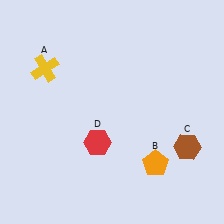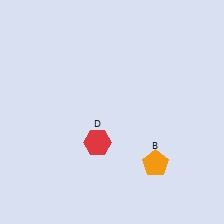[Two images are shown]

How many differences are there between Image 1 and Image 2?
There are 2 differences between the two images.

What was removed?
The yellow cross (A), the brown hexagon (C) were removed in Image 2.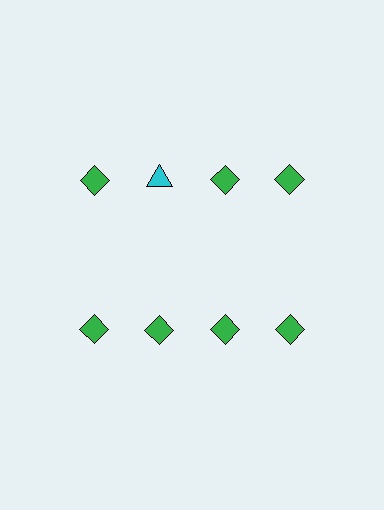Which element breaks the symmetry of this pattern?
The cyan triangle in the top row, second from left column breaks the symmetry. All other shapes are green diamonds.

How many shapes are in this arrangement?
There are 8 shapes arranged in a grid pattern.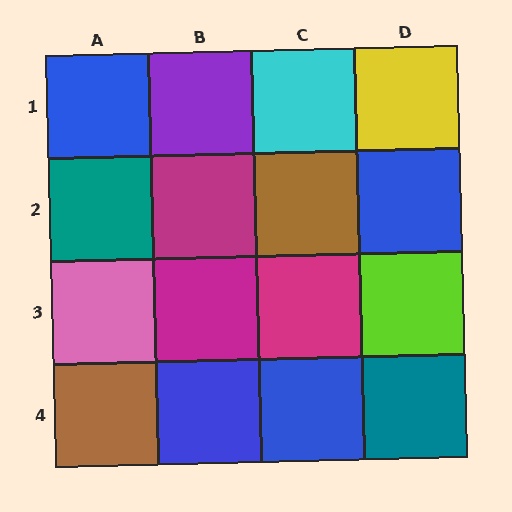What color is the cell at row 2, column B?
Magenta.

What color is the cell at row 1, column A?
Blue.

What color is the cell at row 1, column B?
Purple.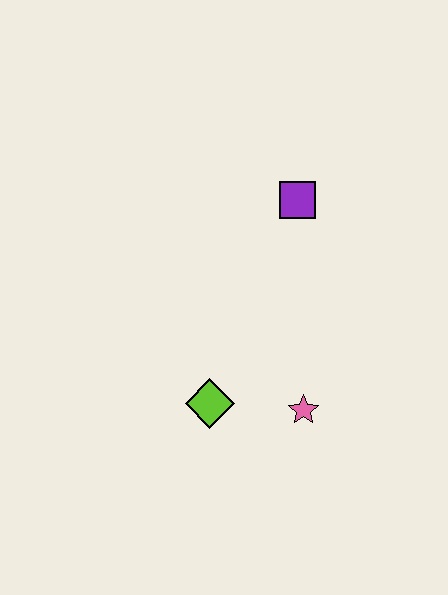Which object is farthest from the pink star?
The purple square is farthest from the pink star.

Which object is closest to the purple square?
The pink star is closest to the purple square.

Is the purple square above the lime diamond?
Yes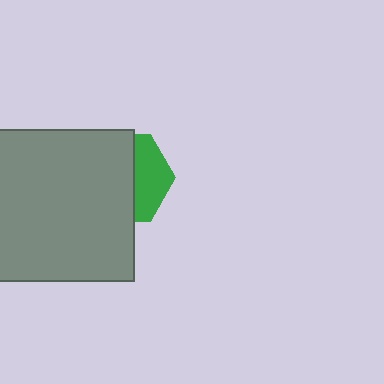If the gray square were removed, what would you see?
You would see the complete green hexagon.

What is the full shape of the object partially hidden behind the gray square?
The partially hidden object is a green hexagon.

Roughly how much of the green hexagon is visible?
A small part of it is visible (roughly 36%).